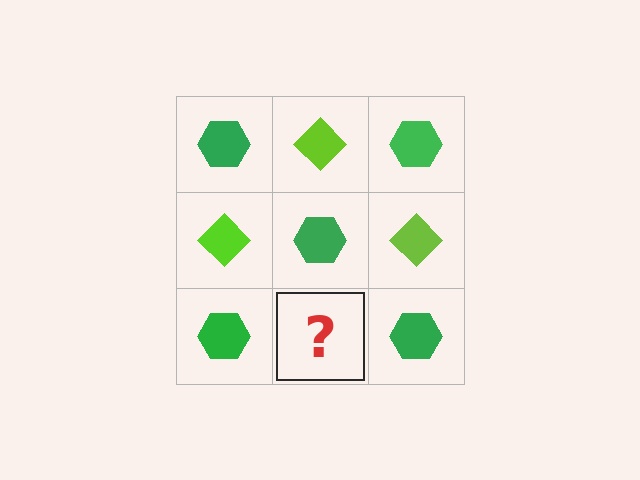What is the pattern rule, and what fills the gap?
The rule is that it alternates green hexagon and lime diamond in a checkerboard pattern. The gap should be filled with a lime diamond.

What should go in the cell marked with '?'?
The missing cell should contain a lime diamond.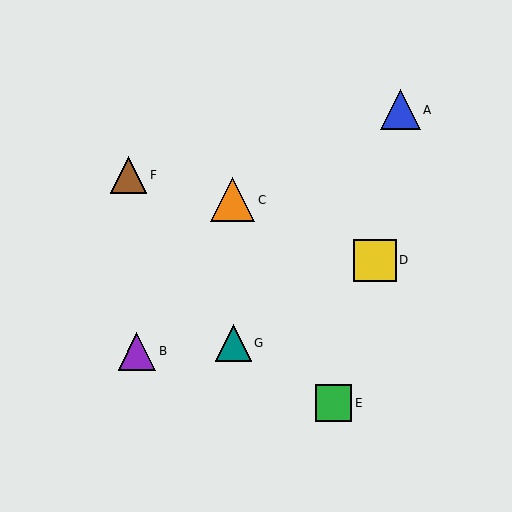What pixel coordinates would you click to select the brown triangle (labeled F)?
Click at (129, 175) to select the brown triangle F.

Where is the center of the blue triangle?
The center of the blue triangle is at (400, 110).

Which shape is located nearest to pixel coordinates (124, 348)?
The purple triangle (labeled B) at (137, 351) is nearest to that location.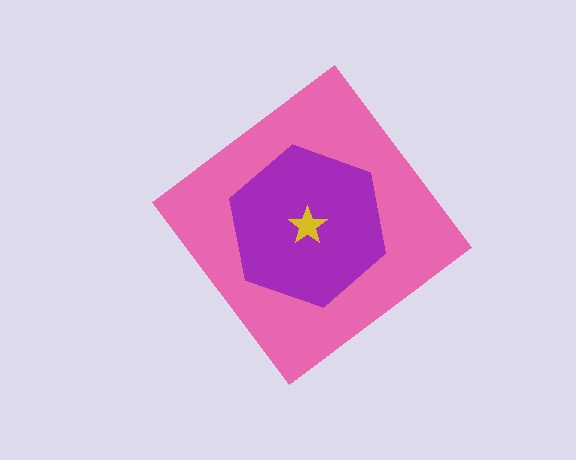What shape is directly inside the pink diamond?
The purple hexagon.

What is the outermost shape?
The pink diamond.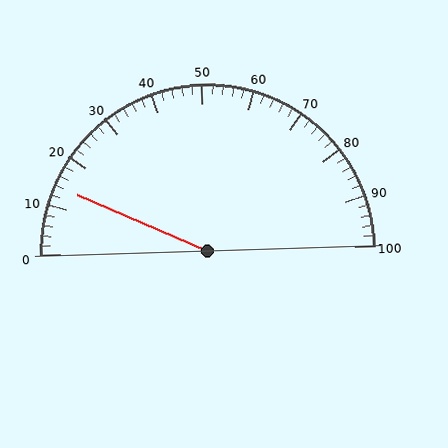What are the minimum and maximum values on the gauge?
The gauge ranges from 0 to 100.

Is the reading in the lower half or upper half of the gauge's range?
The reading is in the lower half of the range (0 to 100).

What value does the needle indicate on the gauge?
The needle indicates approximately 14.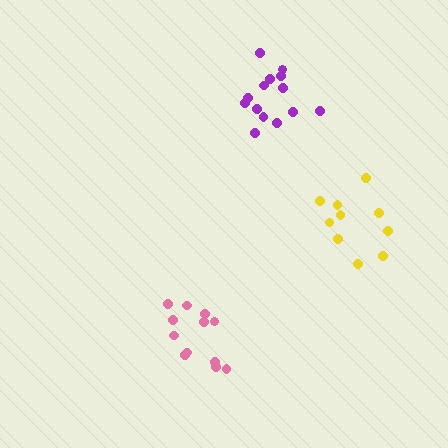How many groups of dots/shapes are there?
There are 3 groups.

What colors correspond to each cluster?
The clusters are colored: yellow, purple, pink.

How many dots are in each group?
Group 1: 10 dots, Group 2: 14 dots, Group 3: 12 dots (36 total).